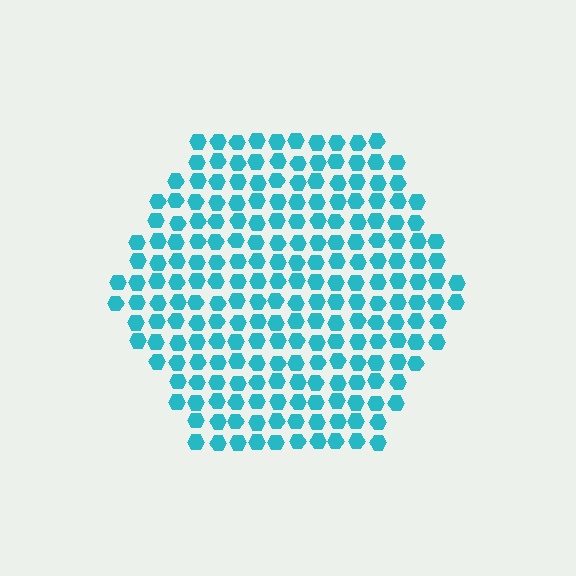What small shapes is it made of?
It is made of small hexagons.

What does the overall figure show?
The overall figure shows a hexagon.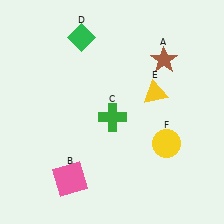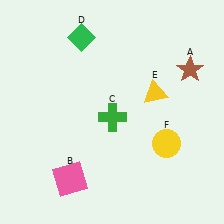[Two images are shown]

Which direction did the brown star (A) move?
The brown star (A) moved right.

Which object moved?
The brown star (A) moved right.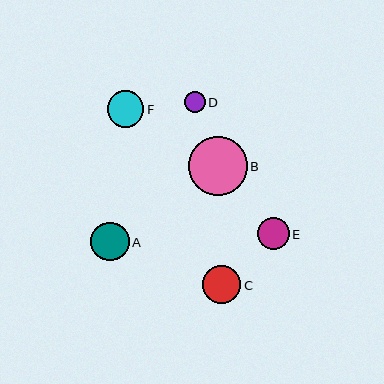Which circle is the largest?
Circle B is the largest with a size of approximately 59 pixels.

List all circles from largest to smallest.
From largest to smallest: B, C, A, F, E, D.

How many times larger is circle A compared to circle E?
Circle A is approximately 1.2 times the size of circle E.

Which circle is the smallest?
Circle D is the smallest with a size of approximately 20 pixels.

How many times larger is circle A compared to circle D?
Circle A is approximately 1.9 times the size of circle D.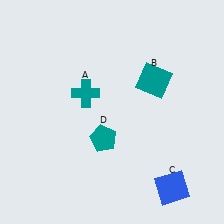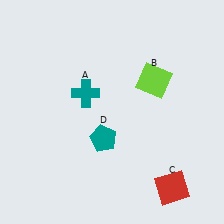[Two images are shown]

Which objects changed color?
B changed from teal to lime. C changed from blue to red.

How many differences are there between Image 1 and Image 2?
There are 2 differences between the two images.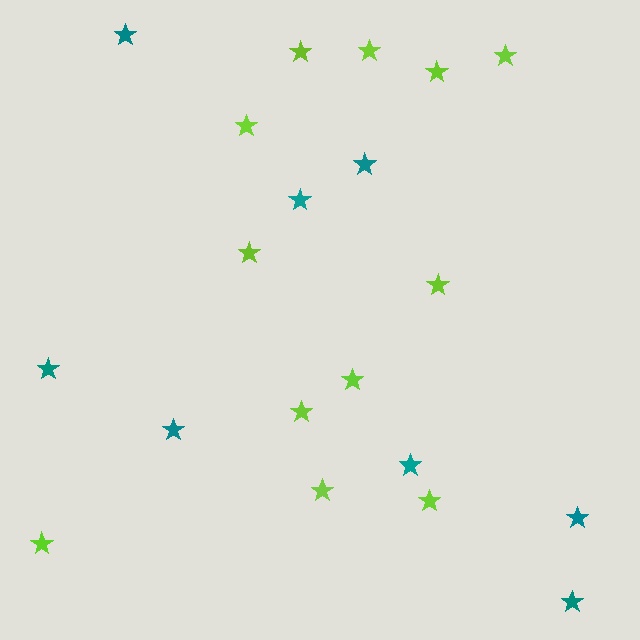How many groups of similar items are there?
There are 2 groups: one group of teal stars (8) and one group of lime stars (12).